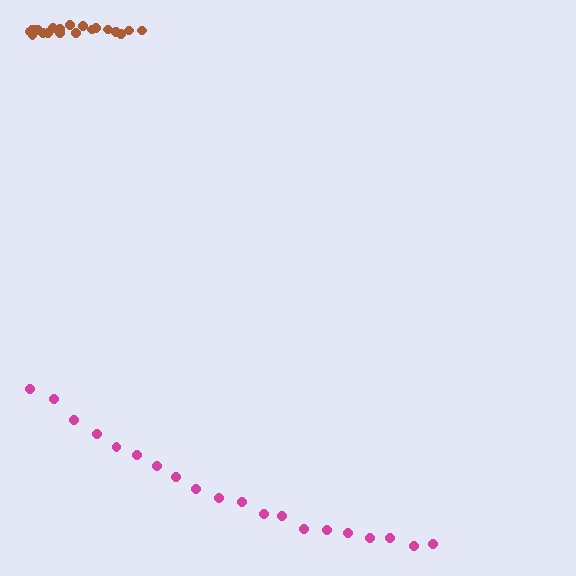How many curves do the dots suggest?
There are 2 distinct paths.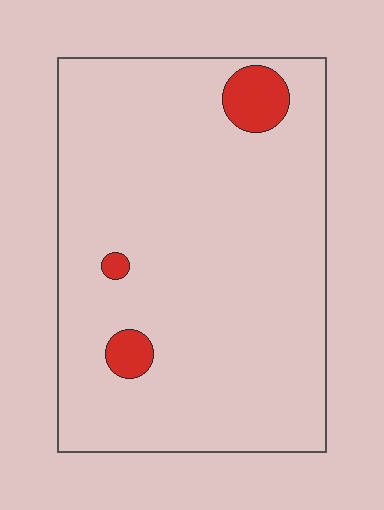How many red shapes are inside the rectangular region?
3.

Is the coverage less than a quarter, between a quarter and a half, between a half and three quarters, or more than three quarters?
Less than a quarter.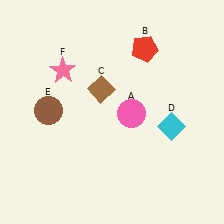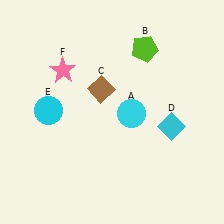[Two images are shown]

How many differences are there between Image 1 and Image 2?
There are 3 differences between the two images.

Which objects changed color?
A changed from pink to cyan. B changed from red to lime. E changed from brown to cyan.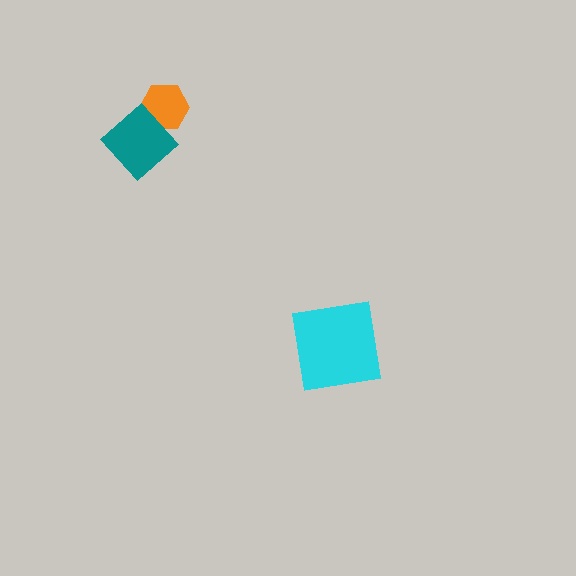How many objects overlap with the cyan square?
0 objects overlap with the cyan square.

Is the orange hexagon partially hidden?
Yes, it is partially covered by another shape.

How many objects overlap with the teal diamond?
1 object overlaps with the teal diamond.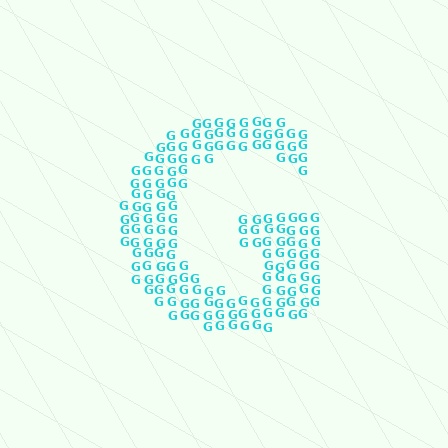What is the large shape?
The large shape is the letter G.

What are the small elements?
The small elements are letter G's.